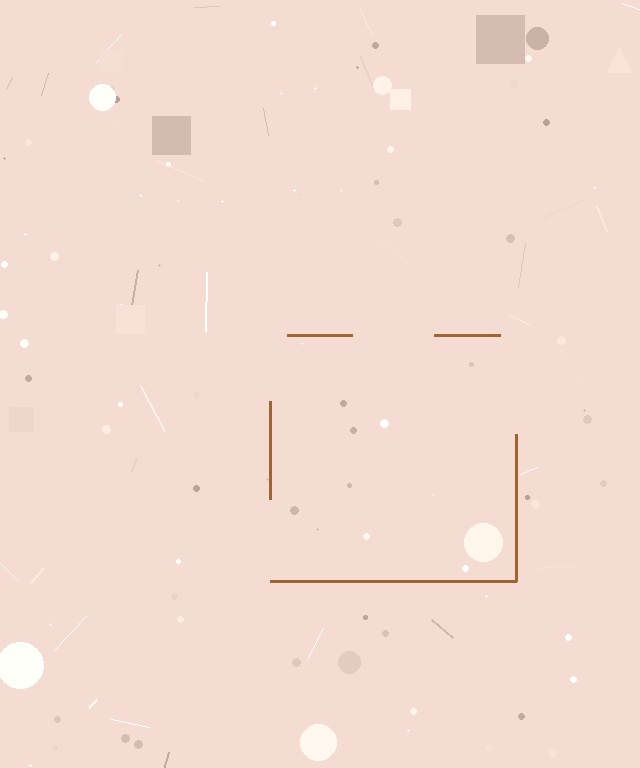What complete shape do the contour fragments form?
The contour fragments form a square.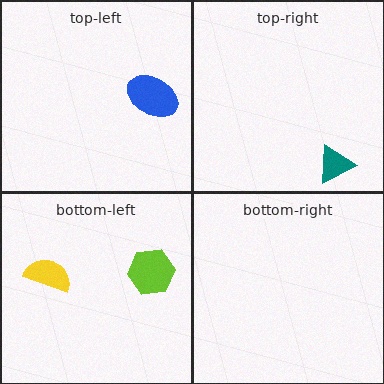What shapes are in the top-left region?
The blue ellipse.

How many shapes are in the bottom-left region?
2.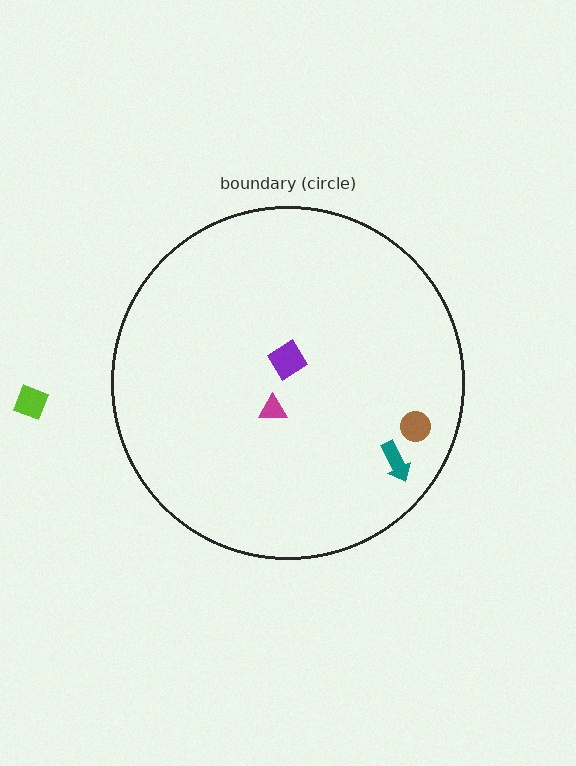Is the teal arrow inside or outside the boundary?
Inside.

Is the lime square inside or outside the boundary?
Outside.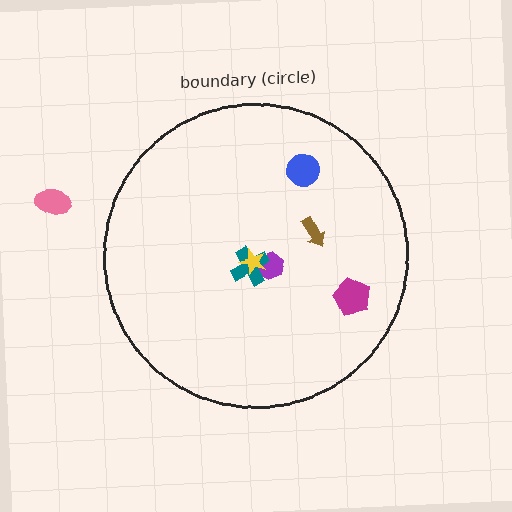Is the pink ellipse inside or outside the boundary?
Outside.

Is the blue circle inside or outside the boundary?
Inside.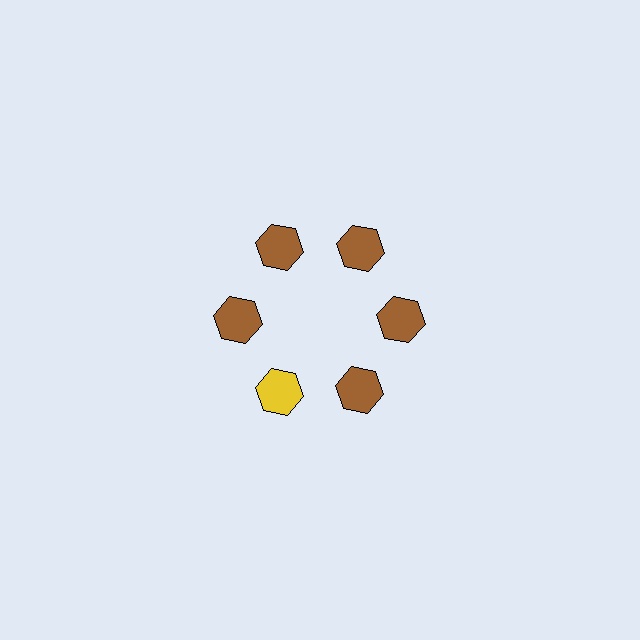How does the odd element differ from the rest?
It has a different color: yellow instead of brown.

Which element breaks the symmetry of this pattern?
The yellow hexagon at roughly the 7 o'clock position breaks the symmetry. All other shapes are brown hexagons.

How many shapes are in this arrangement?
There are 6 shapes arranged in a ring pattern.